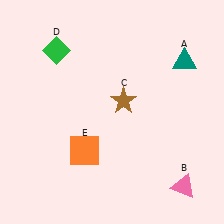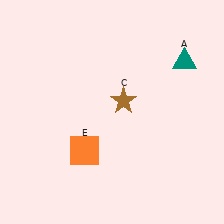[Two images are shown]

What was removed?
The pink triangle (B), the green diamond (D) were removed in Image 2.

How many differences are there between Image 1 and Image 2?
There are 2 differences between the two images.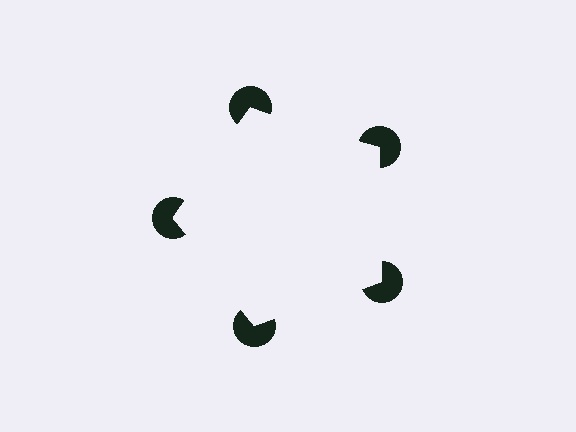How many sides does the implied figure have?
5 sides.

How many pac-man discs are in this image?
There are 5 — one at each vertex of the illusory pentagon.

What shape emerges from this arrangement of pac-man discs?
An illusory pentagon — its edges are inferred from the aligned wedge cuts in the pac-man discs, not physically drawn.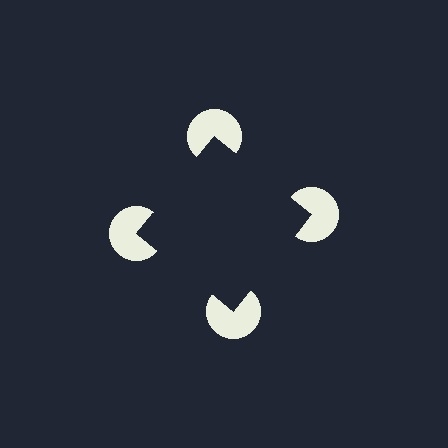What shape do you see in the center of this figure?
An illusory square — its edges are inferred from the aligned wedge cuts in the pac-man discs, not physically drawn.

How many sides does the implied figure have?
4 sides.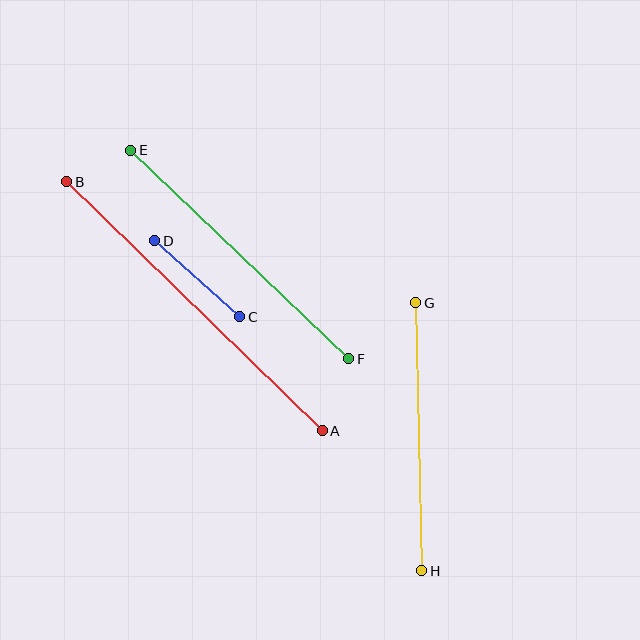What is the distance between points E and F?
The distance is approximately 301 pixels.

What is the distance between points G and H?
The distance is approximately 268 pixels.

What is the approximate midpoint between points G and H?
The midpoint is at approximately (419, 437) pixels.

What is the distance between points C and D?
The distance is approximately 114 pixels.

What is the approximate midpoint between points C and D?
The midpoint is at approximately (197, 279) pixels.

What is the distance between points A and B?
The distance is approximately 357 pixels.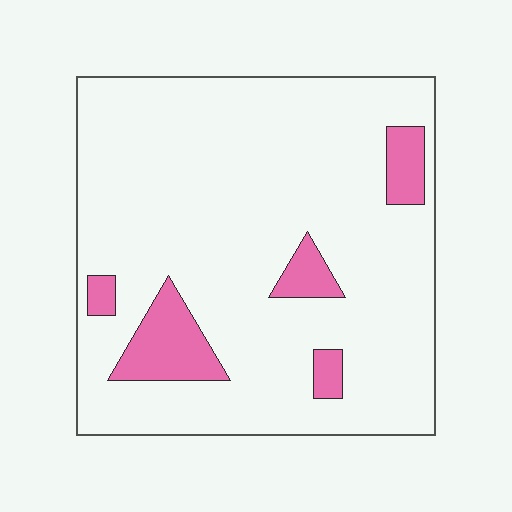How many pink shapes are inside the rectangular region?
5.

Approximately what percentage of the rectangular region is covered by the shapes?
Approximately 10%.